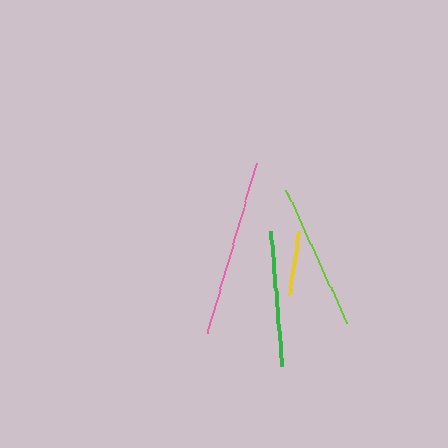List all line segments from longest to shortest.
From longest to shortest: pink, lime, green, yellow.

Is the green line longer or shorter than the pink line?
The pink line is longer than the green line.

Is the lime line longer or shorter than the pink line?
The pink line is longer than the lime line.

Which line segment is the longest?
The pink line is the longest at approximately 176 pixels.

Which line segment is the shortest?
The yellow line is the shortest at approximately 65 pixels.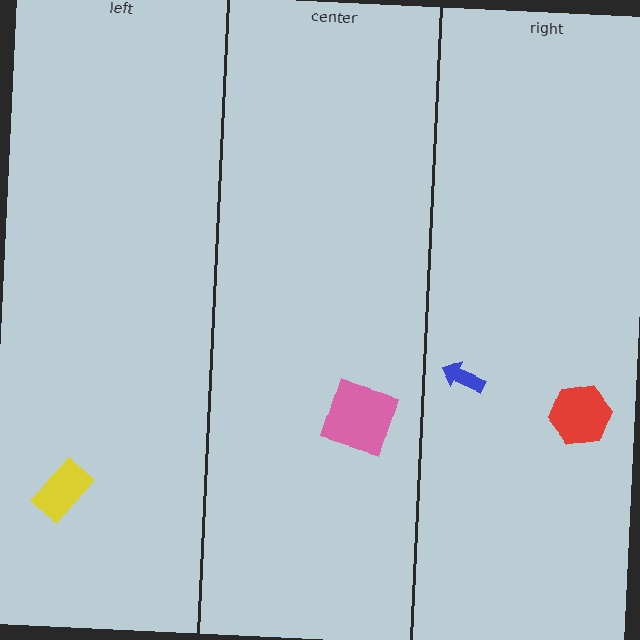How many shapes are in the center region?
1.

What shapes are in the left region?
The yellow rectangle.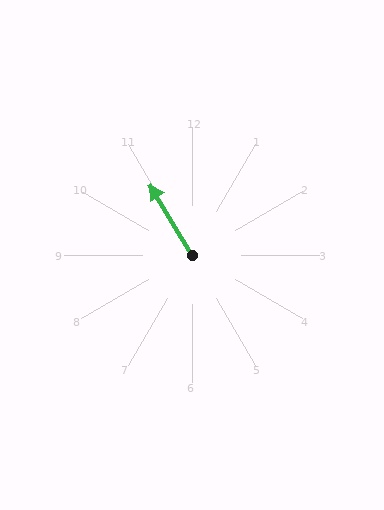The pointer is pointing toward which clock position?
Roughly 11 o'clock.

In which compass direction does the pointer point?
Northwest.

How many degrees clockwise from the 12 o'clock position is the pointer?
Approximately 329 degrees.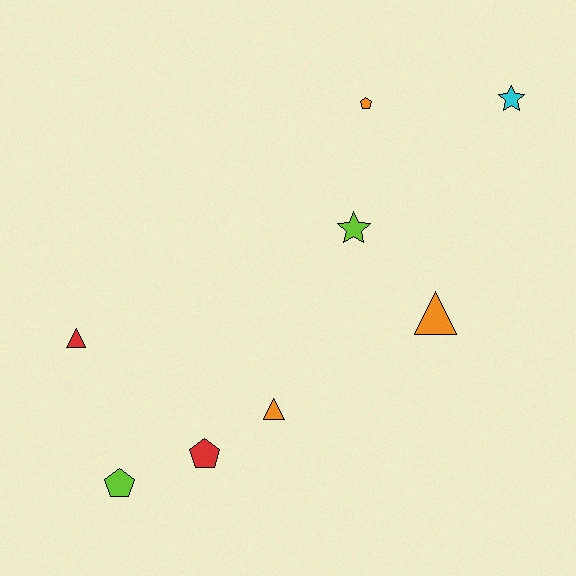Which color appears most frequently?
Orange, with 3 objects.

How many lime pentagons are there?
There is 1 lime pentagon.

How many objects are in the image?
There are 8 objects.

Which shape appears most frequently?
Pentagon, with 3 objects.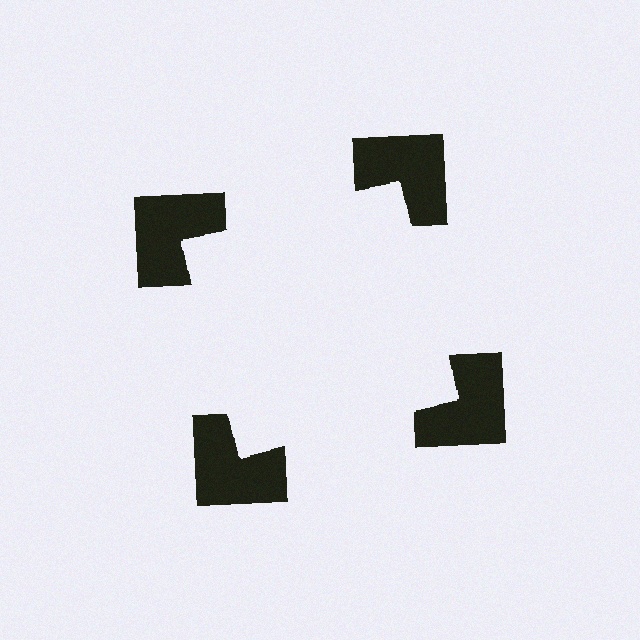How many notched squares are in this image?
There are 4 — one at each vertex of the illusory square.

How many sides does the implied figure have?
4 sides.